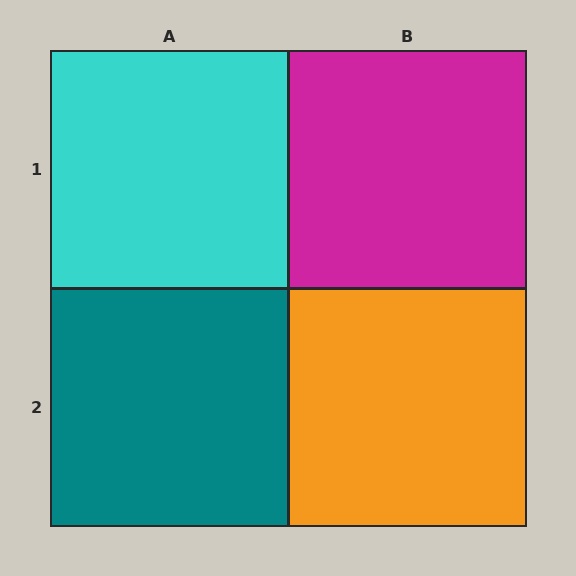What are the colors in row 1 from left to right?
Cyan, magenta.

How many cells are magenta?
1 cell is magenta.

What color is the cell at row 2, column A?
Teal.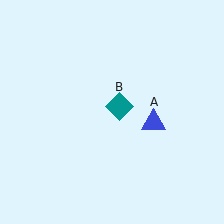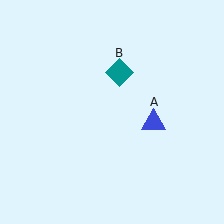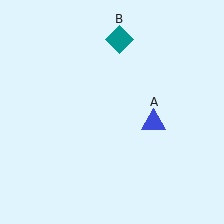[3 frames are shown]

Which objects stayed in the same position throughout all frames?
Blue triangle (object A) remained stationary.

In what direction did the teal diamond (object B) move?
The teal diamond (object B) moved up.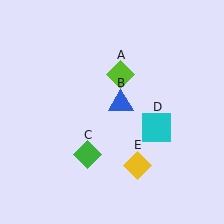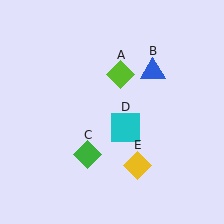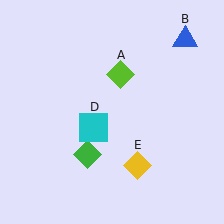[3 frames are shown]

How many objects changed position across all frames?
2 objects changed position: blue triangle (object B), cyan square (object D).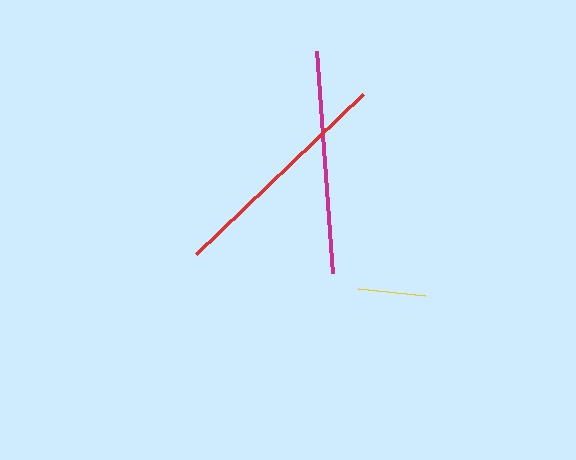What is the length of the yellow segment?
The yellow segment is approximately 68 pixels long.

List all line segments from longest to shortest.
From longest to shortest: red, magenta, yellow.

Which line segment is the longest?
The red line is the longest at approximately 231 pixels.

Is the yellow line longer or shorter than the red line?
The red line is longer than the yellow line.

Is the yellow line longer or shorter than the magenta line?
The magenta line is longer than the yellow line.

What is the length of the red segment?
The red segment is approximately 231 pixels long.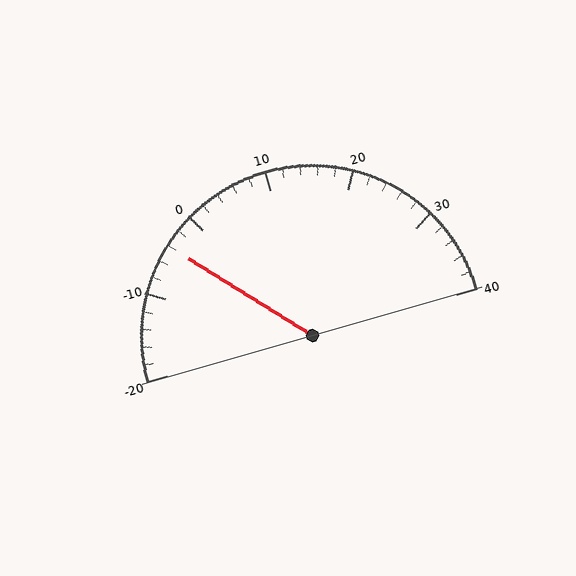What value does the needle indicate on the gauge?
The needle indicates approximately -4.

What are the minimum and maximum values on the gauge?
The gauge ranges from -20 to 40.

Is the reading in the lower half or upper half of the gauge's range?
The reading is in the lower half of the range (-20 to 40).